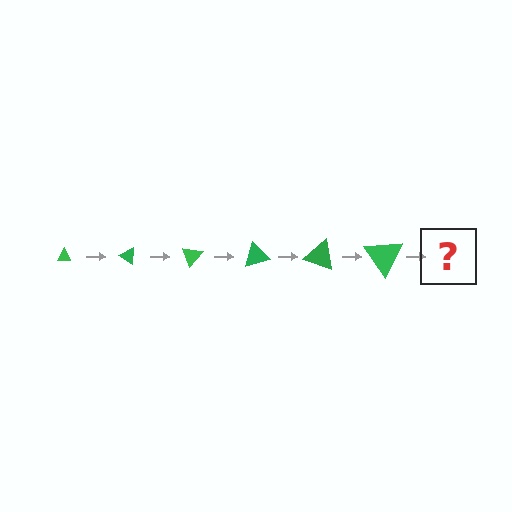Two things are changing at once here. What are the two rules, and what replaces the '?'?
The two rules are that the triangle grows larger each step and it rotates 35 degrees each step. The '?' should be a triangle, larger than the previous one and rotated 210 degrees from the start.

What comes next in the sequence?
The next element should be a triangle, larger than the previous one and rotated 210 degrees from the start.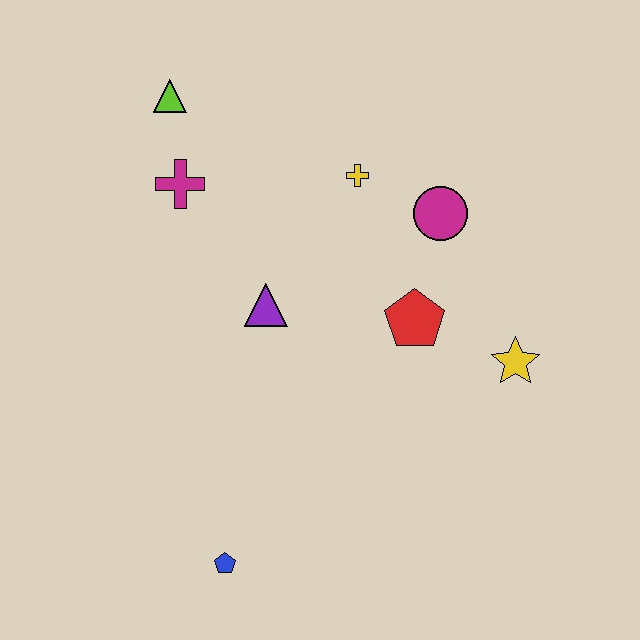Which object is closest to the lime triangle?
The magenta cross is closest to the lime triangle.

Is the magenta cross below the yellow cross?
Yes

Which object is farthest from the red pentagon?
The lime triangle is farthest from the red pentagon.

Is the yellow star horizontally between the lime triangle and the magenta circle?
No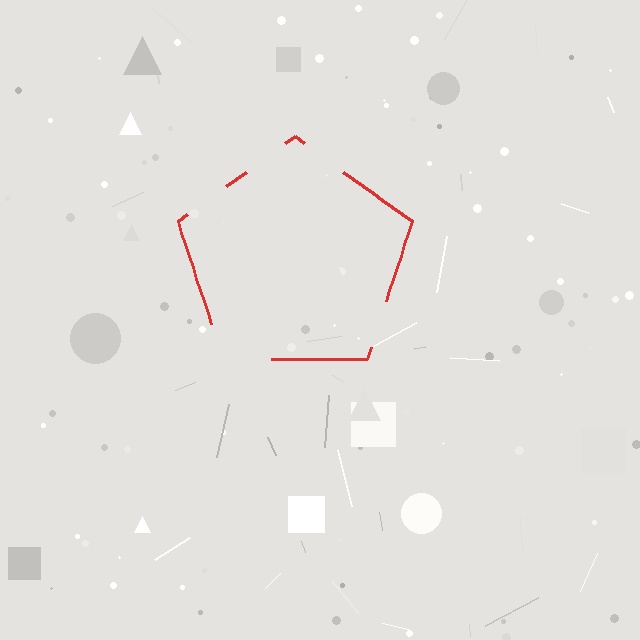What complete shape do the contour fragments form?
The contour fragments form a pentagon.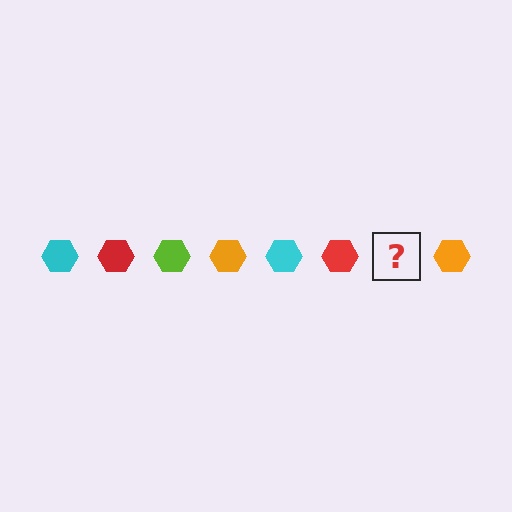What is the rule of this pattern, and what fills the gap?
The rule is that the pattern cycles through cyan, red, lime, orange hexagons. The gap should be filled with a lime hexagon.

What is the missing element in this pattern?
The missing element is a lime hexagon.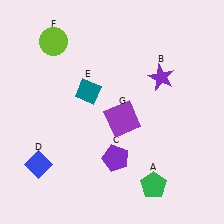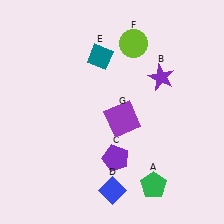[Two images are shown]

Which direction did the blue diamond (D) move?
The blue diamond (D) moved right.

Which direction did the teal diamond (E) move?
The teal diamond (E) moved up.